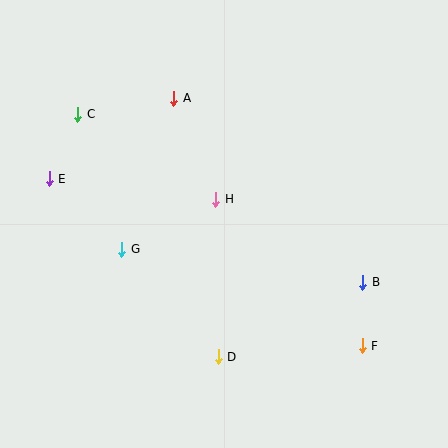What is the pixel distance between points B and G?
The distance between B and G is 244 pixels.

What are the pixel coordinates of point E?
Point E is at (49, 179).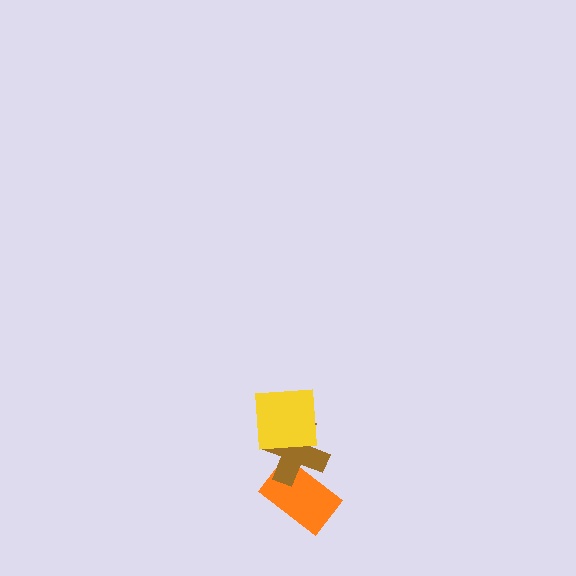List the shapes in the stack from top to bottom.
From top to bottom: the yellow square, the brown cross, the orange rectangle.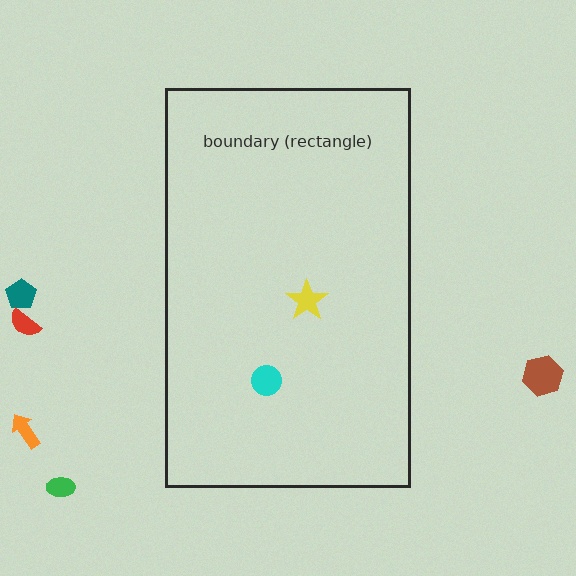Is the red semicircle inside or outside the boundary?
Outside.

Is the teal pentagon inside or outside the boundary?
Outside.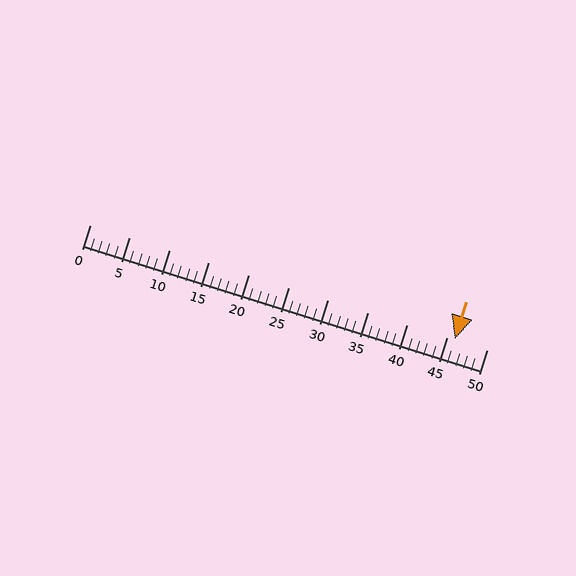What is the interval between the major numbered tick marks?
The major tick marks are spaced 5 units apart.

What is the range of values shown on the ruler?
The ruler shows values from 0 to 50.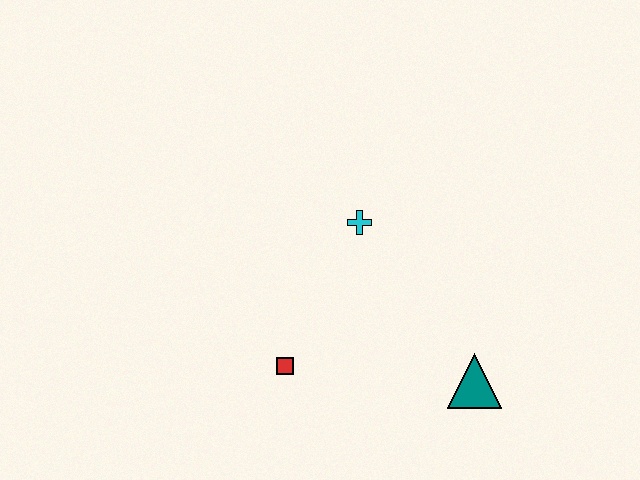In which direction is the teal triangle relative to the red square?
The teal triangle is to the right of the red square.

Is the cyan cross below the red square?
No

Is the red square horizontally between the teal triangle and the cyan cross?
No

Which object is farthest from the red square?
The teal triangle is farthest from the red square.